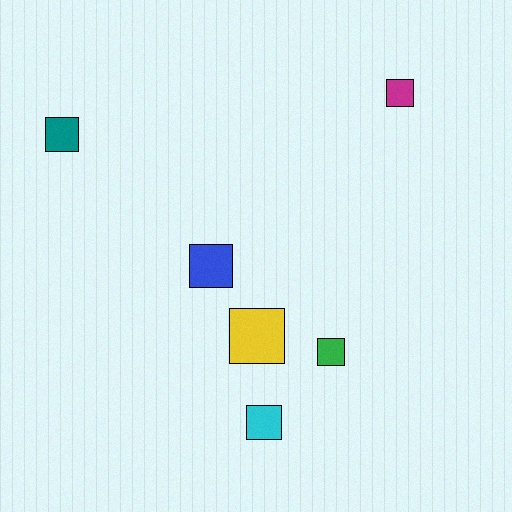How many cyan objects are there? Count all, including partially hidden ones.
There is 1 cyan object.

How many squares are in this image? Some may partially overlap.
There are 6 squares.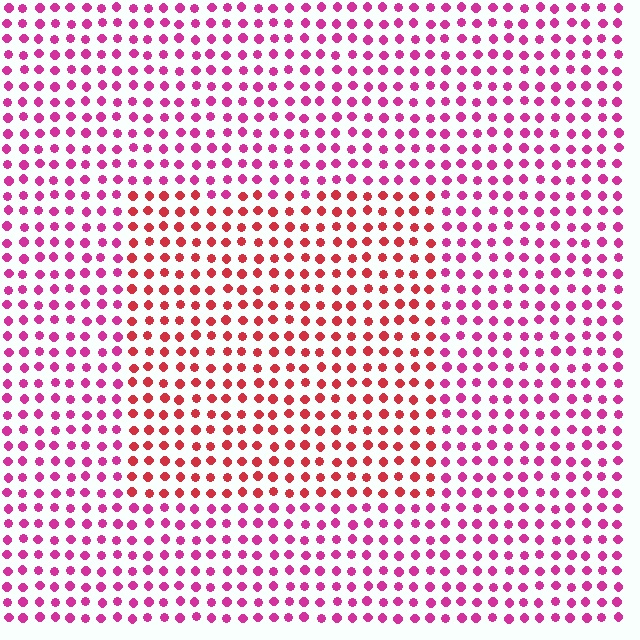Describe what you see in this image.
The image is filled with small magenta elements in a uniform arrangement. A rectangle-shaped region is visible where the elements are tinted to a slightly different hue, forming a subtle color boundary.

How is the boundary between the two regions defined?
The boundary is defined purely by a slight shift in hue (about 35 degrees). Spacing, size, and orientation are identical on both sides.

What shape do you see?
I see a rectangle.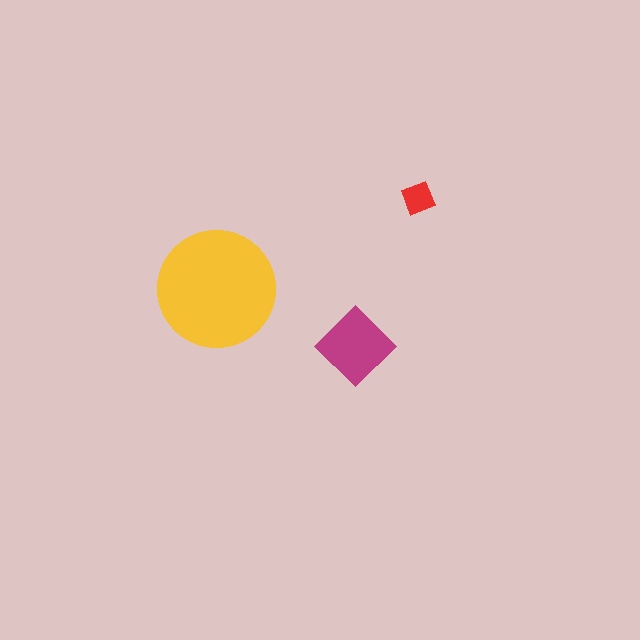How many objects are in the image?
There are 3 objects in the image.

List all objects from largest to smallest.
The yellow circle, the magenta diamond, the red square.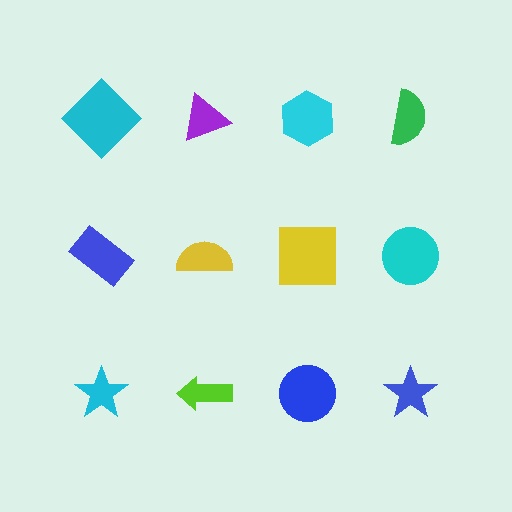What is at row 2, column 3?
A yellow square.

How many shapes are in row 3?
4 shapes.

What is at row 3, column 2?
A lime arrow.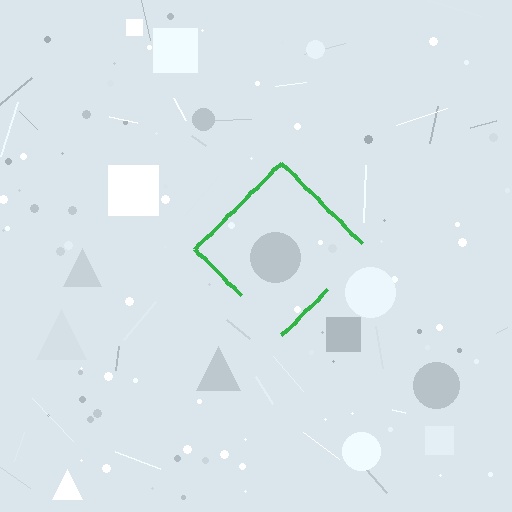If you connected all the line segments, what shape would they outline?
They would outline a diamond.